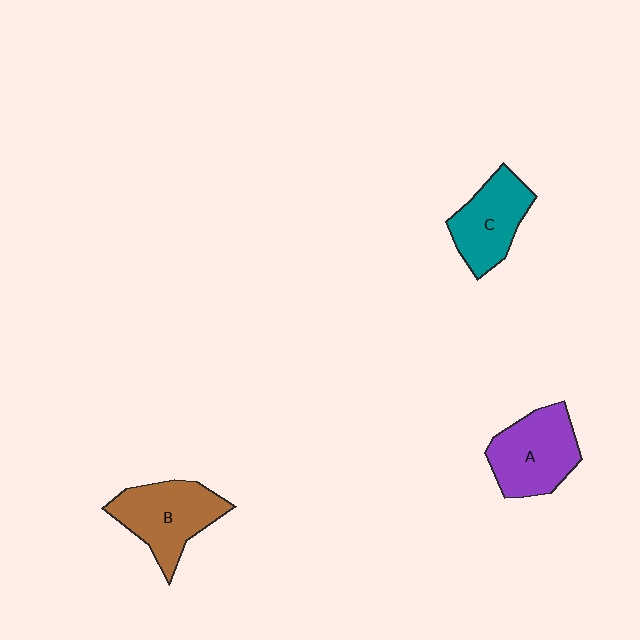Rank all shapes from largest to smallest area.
From largest to smallest: B (brown), A (purple), C (teal).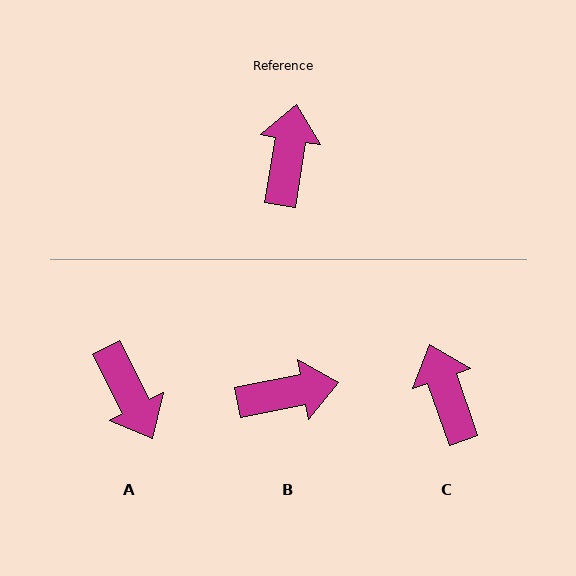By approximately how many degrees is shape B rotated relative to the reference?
Approximately 70 degrees clockwise.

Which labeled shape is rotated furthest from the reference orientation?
A, about 144 degrees away.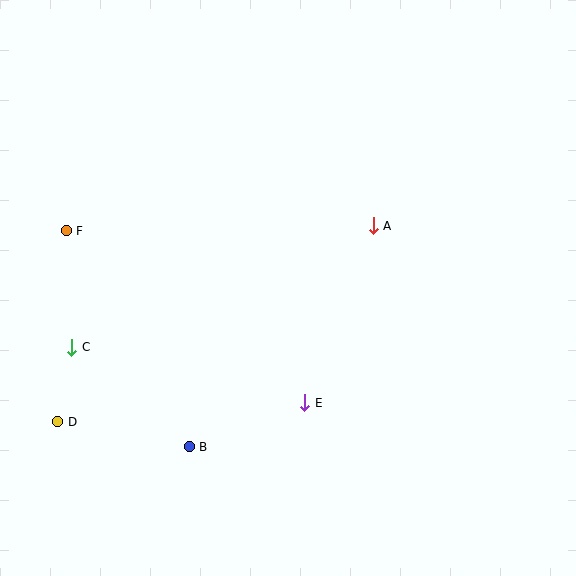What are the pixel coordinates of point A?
Point A is at (373, 226).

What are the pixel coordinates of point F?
Point F is at (66, 231).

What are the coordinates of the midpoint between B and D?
The midpoint between B and D is at (123, 434).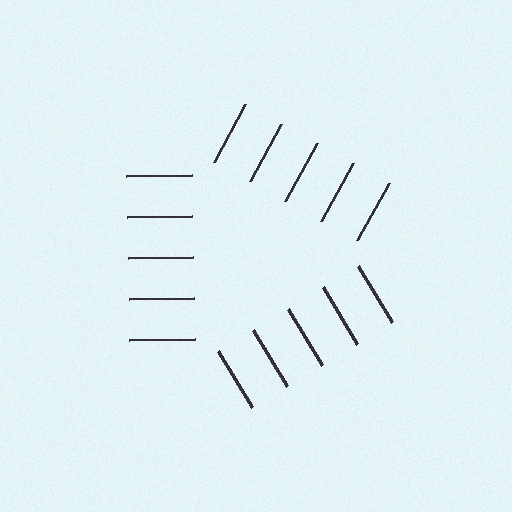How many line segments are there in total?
15 — 5 along each of the 3 edges.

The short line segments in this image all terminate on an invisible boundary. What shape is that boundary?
An illusory triangle — the line segments terminate on its edges but no continuous stroke is drawn.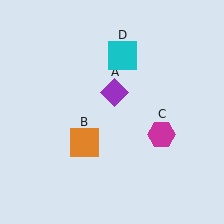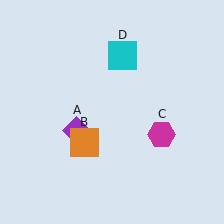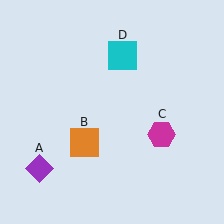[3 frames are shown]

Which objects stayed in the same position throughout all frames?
Orange square (object B) and magenta hexagon (object C) and cyan square (object D) remained stationary.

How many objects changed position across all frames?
1 object changed position: purple diamond (object A).